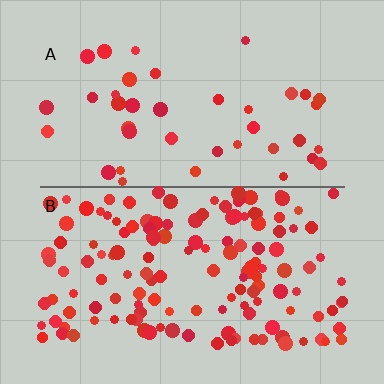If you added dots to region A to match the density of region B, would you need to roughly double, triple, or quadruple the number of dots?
Approximately quadruple.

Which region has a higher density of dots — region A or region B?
B (the bottom).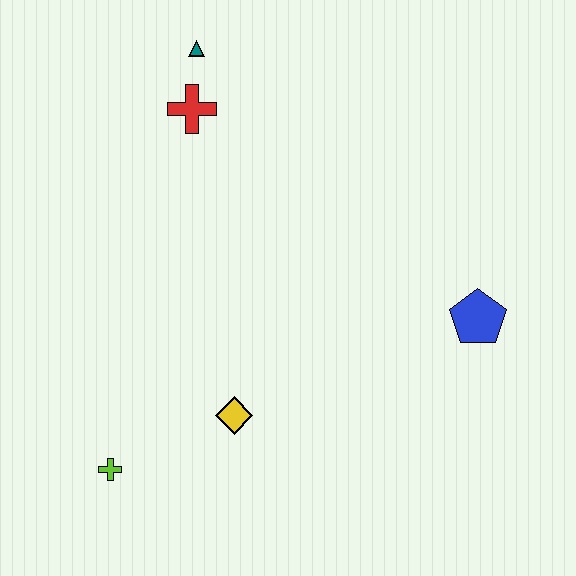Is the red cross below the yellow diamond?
No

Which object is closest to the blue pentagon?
The yellow diamond is closest to the blue pentagon.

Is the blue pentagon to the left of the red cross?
No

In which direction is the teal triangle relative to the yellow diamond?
The teal triangle is above the yellow diamond.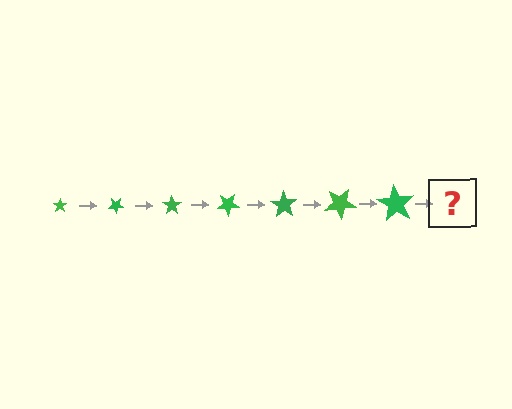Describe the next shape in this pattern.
It should be a star, larger than the previous one and rotated 245 degrees from the start.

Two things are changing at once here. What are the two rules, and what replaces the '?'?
The two rules are that the star grows larger each step and it rotates 35 degrees each step. The '?' should be a star, larger than the previous one and rotated 245 degrees from the start.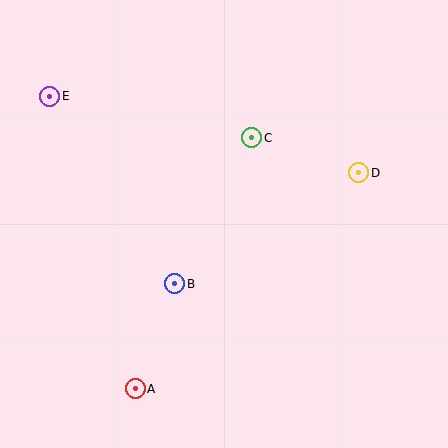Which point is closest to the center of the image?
Point B at (175, 284) is closest to the center.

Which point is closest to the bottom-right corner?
Point D is closest to the bottom-right corner.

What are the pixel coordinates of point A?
Point A is at (135, 389).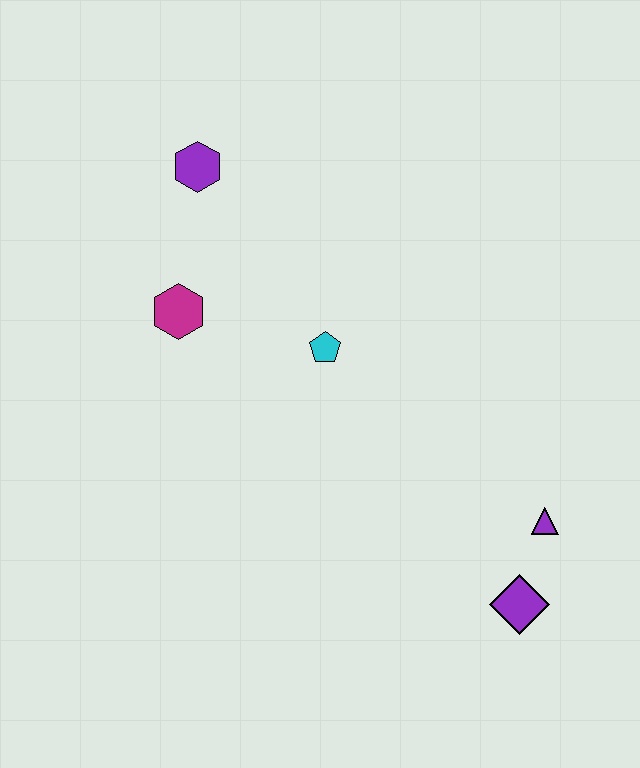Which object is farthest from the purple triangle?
The purple hexagon is farthest from the purple triangle.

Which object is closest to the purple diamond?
The purple triangle is closest to the purple diamond.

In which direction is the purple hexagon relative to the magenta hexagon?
The purple hexagon is above the magenta hexagon.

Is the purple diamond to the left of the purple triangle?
Yes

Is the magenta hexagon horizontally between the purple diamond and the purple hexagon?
No